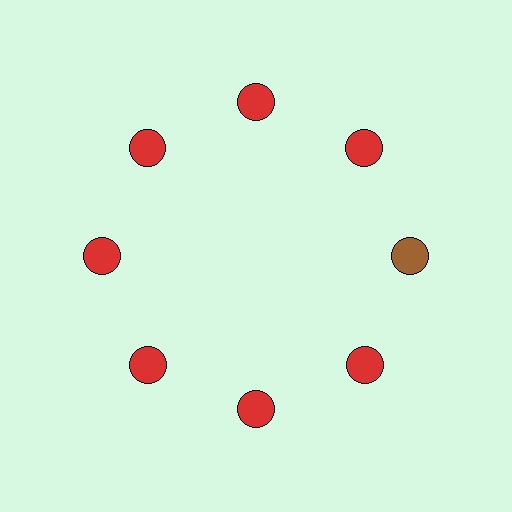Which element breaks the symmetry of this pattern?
The brown circle at roughly the 3 o'clock position breaks the symmetry. All other shapes are red circles.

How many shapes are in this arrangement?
There are 8 shapes arranged in a ring pattern.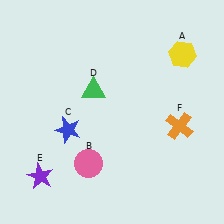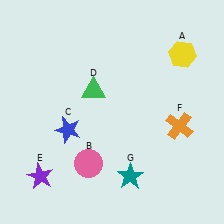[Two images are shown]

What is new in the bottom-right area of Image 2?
A teal star (G) was added in the bottom-right area of Image 2.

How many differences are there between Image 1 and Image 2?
There is 1 difference between the two images.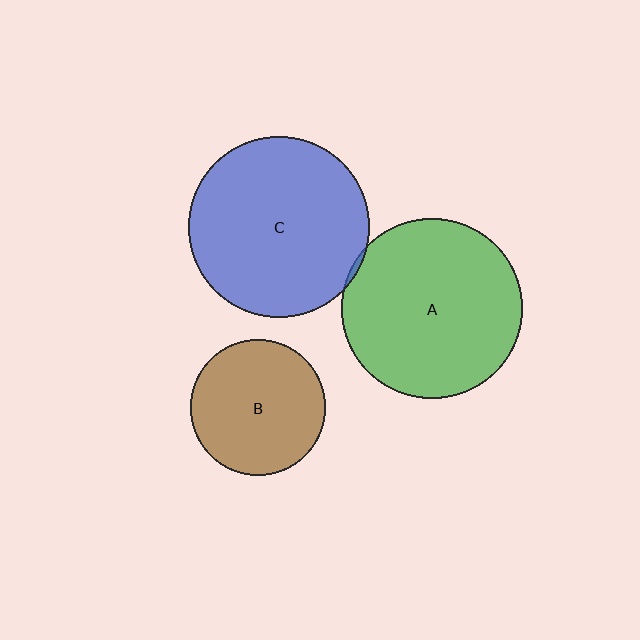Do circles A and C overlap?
Yes.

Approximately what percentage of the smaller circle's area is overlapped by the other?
Approximately 5%.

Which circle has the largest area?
Circle A (green).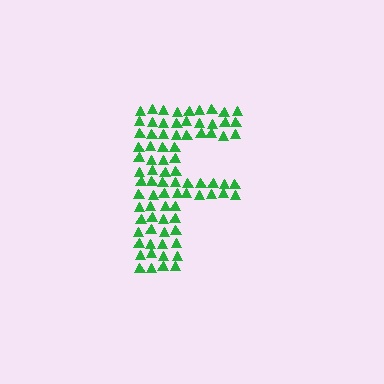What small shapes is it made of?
It is made of small triangles.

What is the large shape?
The large shape is the letter F.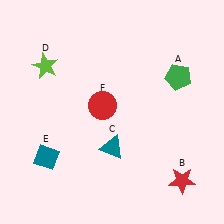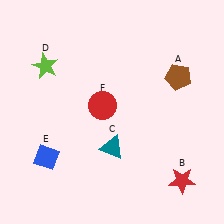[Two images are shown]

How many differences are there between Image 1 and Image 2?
There are 2 differences between the two images.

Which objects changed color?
A changed from green to brown. E changed from teal to blue.